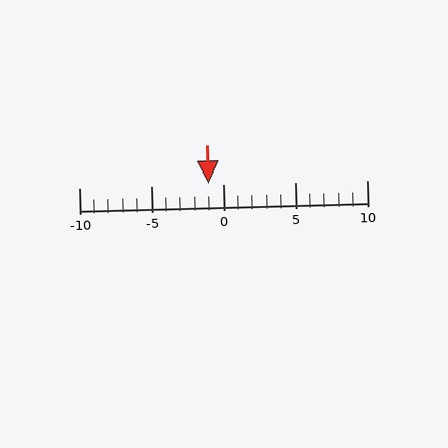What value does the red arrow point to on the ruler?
The red arrow points to approximately -1.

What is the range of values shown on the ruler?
The ruler shows values from -10 to 10.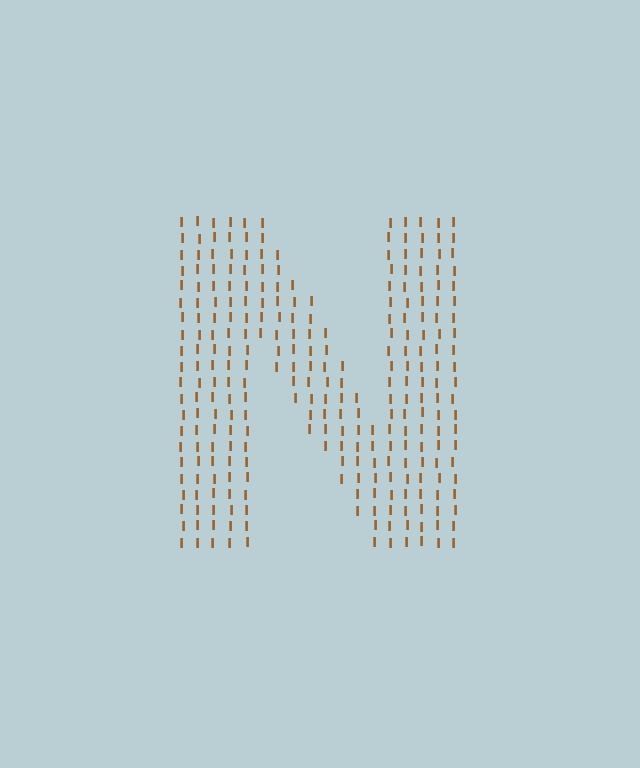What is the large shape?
The large shape is the letter N.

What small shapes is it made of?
It is made of small letter I's.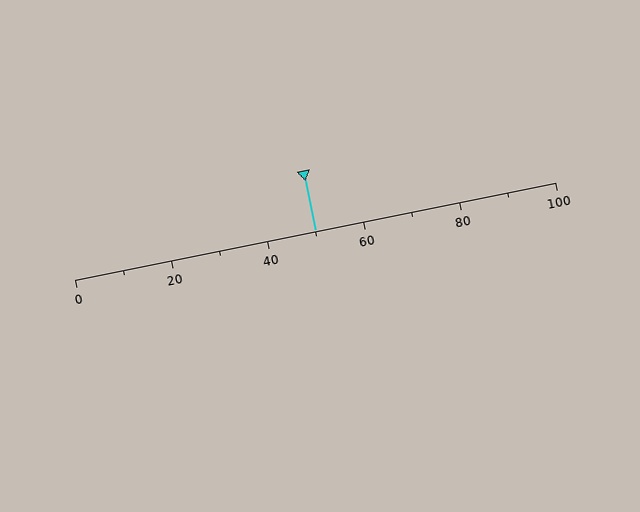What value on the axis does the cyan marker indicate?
The marker indicates approximately 50.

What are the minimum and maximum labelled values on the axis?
The axis runs from 0 to 100.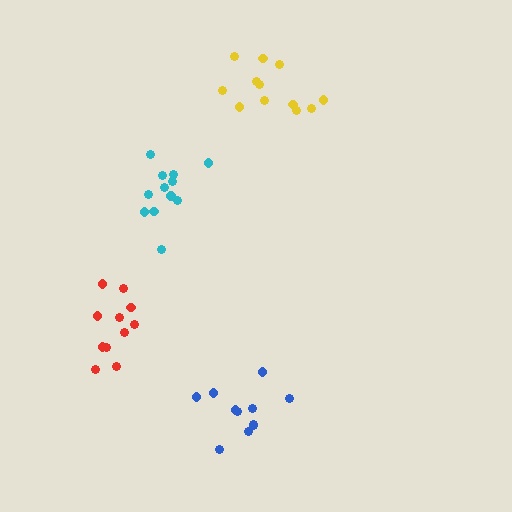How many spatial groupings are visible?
There are 4 spatial groupings.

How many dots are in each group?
Group 1: 11 dots, Group 2: 12 dots, Group 3: 11 dots, Group 4: 12 dots (46 total).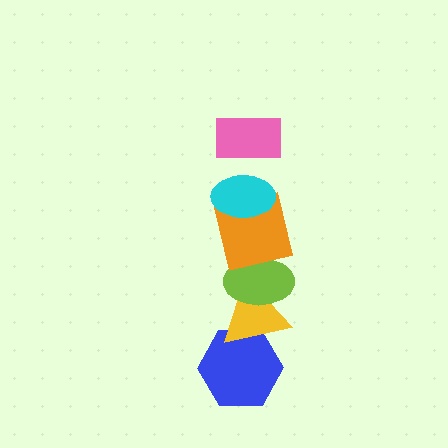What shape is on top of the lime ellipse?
The orange square is on top of the lime ellipse.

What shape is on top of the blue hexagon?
The yellow triangle is on top of the blue hexagon.